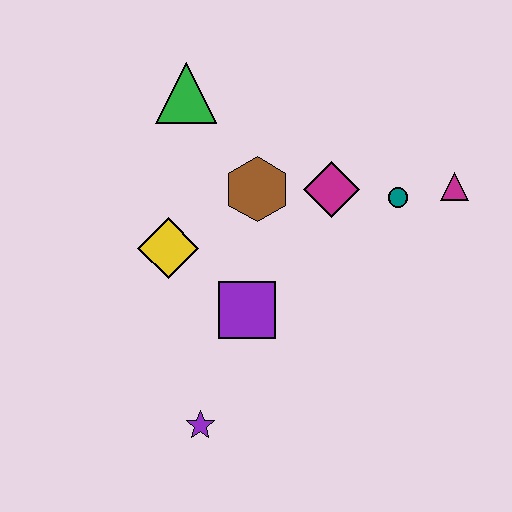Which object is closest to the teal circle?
The magenta triangle is closest to the teal circle.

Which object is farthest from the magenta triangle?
The purple star is farthest from the magenta triangle.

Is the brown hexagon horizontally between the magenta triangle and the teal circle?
No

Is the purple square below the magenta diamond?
Yes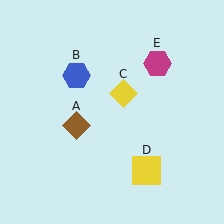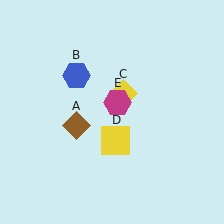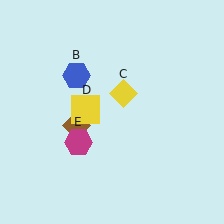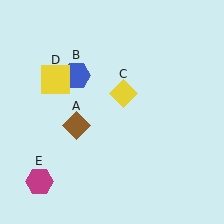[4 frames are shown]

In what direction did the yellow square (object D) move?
The yellow square (object D) moved up and to the left.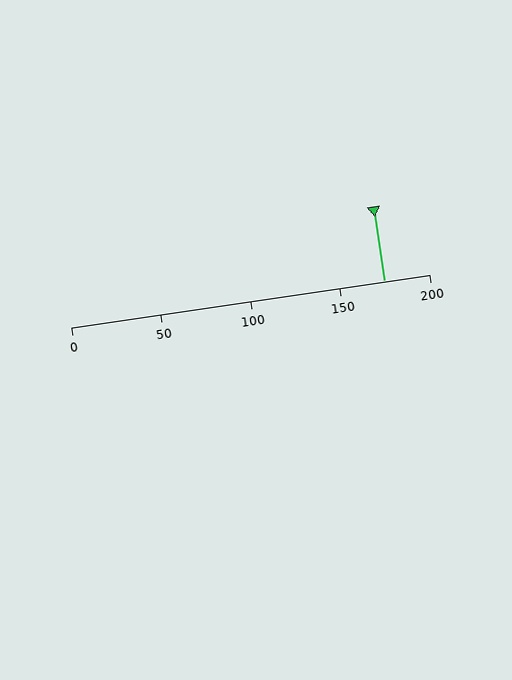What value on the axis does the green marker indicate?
The marker indicates approximately 175.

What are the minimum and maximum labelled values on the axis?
The axis runs from 0 to 200.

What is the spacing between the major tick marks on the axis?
The major ticks are spaced 50 apart.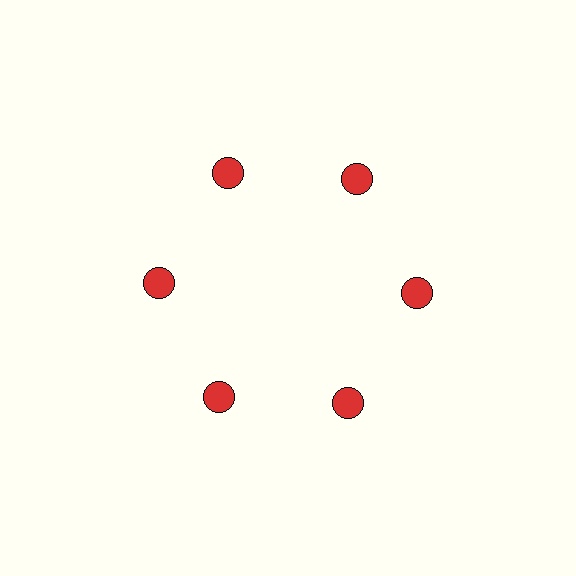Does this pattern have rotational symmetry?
Yes, this pattern has 6-fold rotational symmetry. It looks the same after rotating 60 degrees around the center.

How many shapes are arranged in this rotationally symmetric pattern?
There are 6 shapes, arranged in 6 groups of 1.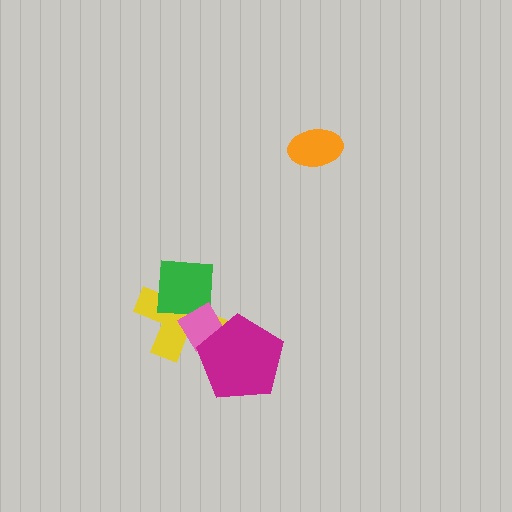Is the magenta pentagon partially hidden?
No, no other shape covers it.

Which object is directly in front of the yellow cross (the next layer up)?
The green square is directly in front of the yellow cross.